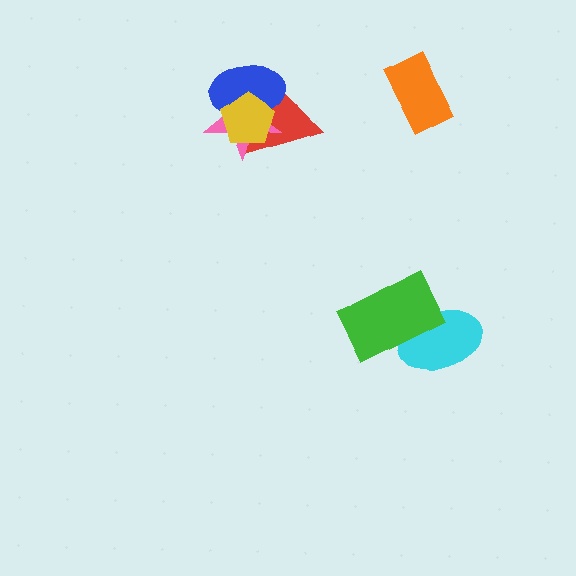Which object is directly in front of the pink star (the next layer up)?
The blue ellipse is directly in front of the pink star.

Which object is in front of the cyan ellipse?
The green rectangle is in front of the cyan ellipse.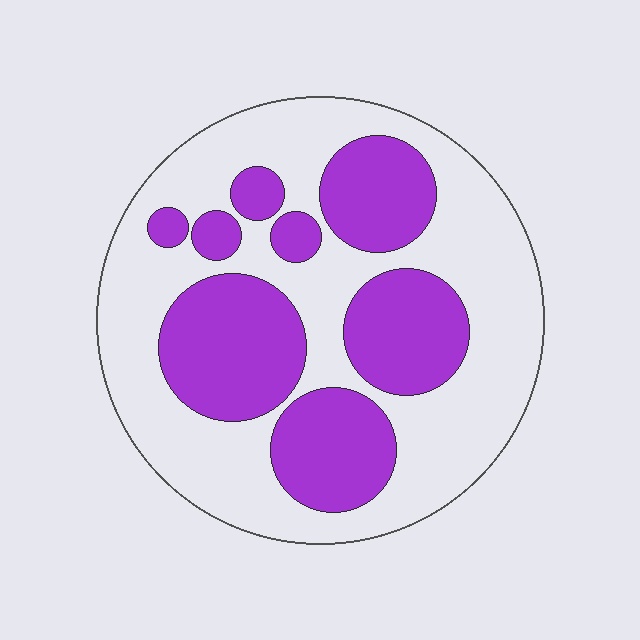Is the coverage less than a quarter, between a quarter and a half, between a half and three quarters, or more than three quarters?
Between a quarter and a half.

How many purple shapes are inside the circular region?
8.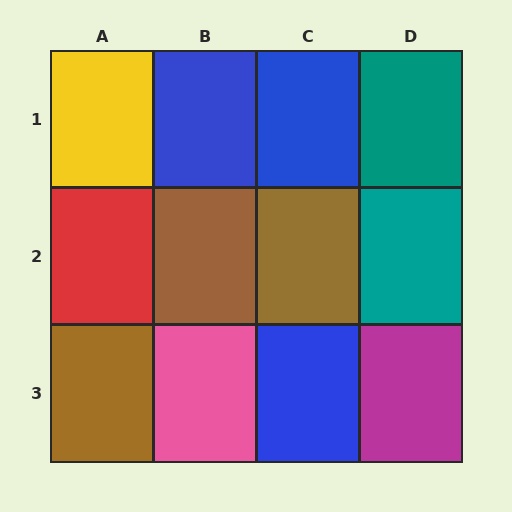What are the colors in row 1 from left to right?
Yellow, blue, blue, teal.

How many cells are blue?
3 cells are blue.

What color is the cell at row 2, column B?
Brown.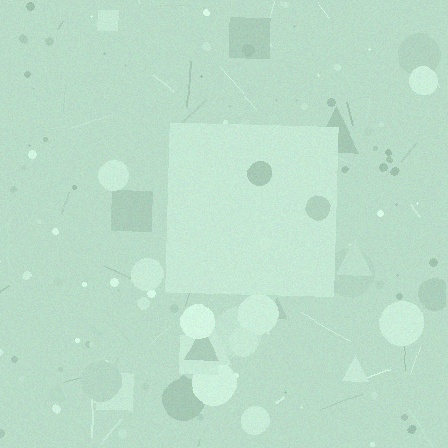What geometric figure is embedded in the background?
A square is embedded in the background.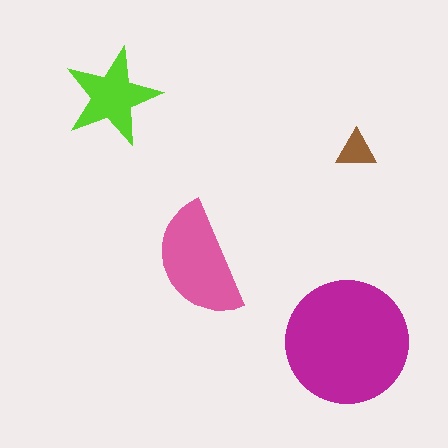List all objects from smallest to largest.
The brown triangle, the lime star, the pink semicircle, the magenta circle.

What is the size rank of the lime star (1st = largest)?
3rd.